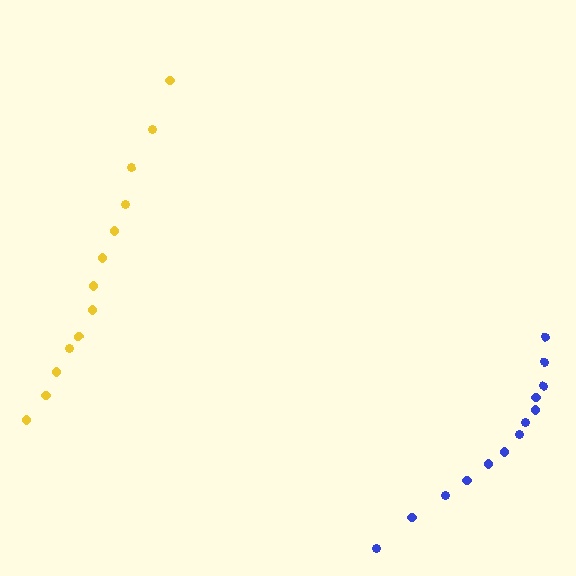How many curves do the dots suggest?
There are 2 distinct paths.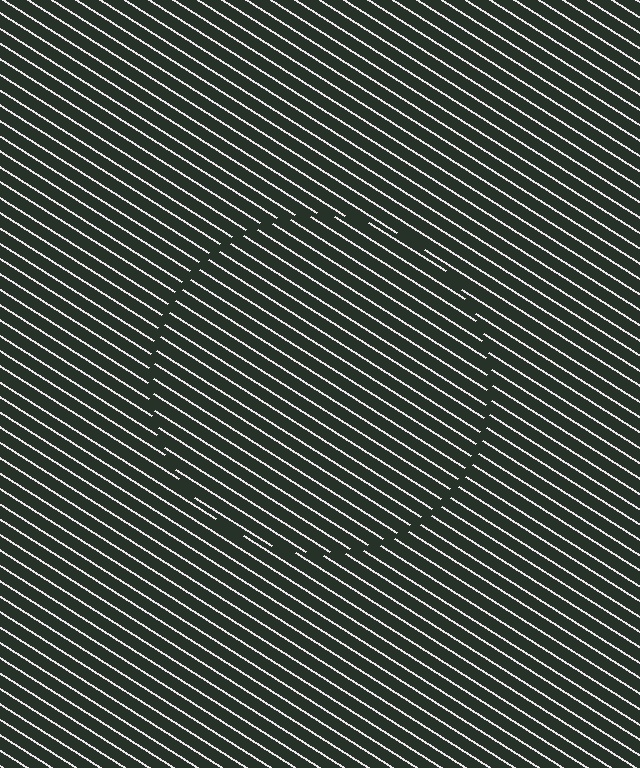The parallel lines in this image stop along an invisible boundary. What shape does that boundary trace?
An illusory circle. The interior of the shape contains the same grating, shifted by half a period — the contour is defined by the phase discontinuity where line-ends from the inner and outer gratings abut.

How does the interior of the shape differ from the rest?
The interior of the shape contains the same grating, shifted by half a period — the contour is defined by the phase discontinuity where line-ends from the inner and outer gratings abut.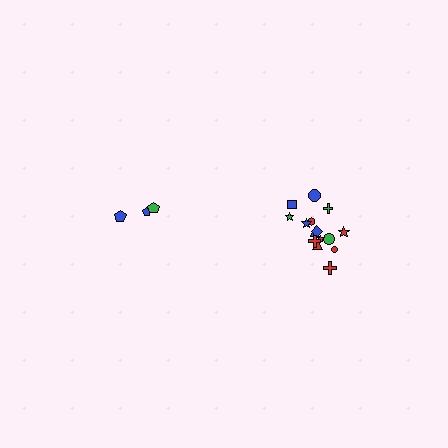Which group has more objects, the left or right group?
The right group.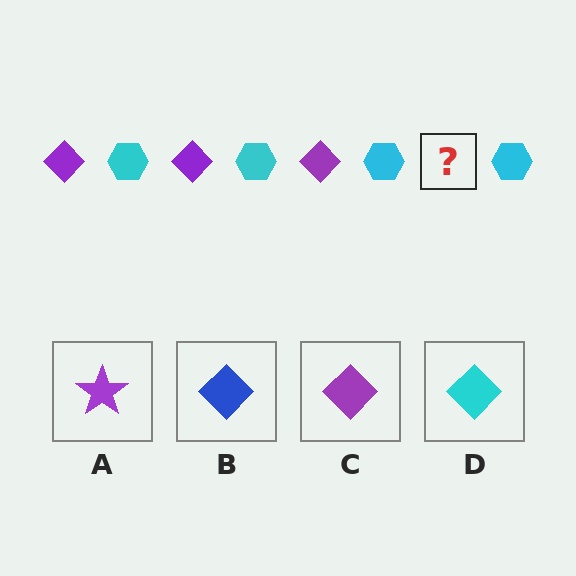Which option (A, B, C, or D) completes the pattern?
C.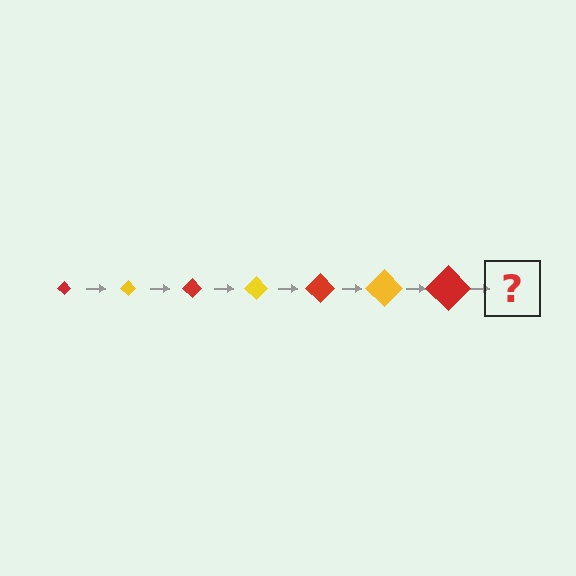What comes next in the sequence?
The next element should be a yellow diamond, larger than the previous one.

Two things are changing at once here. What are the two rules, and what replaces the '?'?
The two rules are that the diamond grows larger each step and the color cycles through red and yellow. The '?' should be a yellow diamond, larger than the previous one.